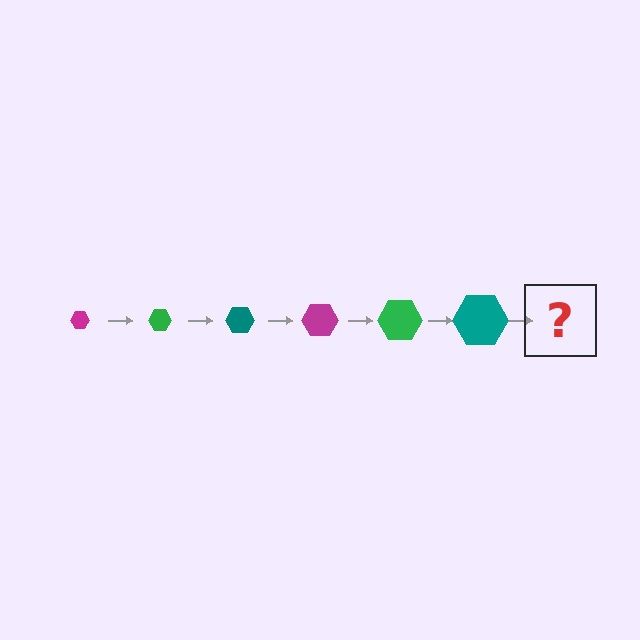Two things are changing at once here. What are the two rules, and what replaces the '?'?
The two rules are that the hexagon grows larger each step and the color cycles through magenta, green, and teal. The '?' should be a magenta hexagon, larger than the previous one.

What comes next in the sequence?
The next element should be a magenta hexagon, larger than the previous one.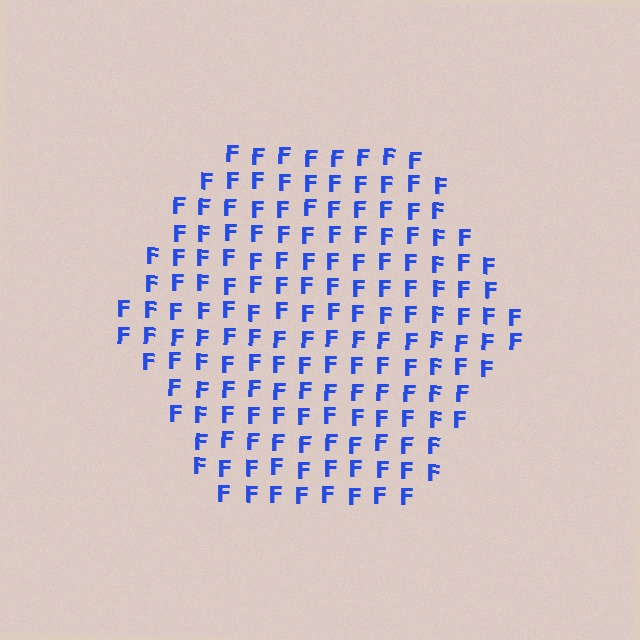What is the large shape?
The large shape is a hexagon.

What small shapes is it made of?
It is made of small letter F's.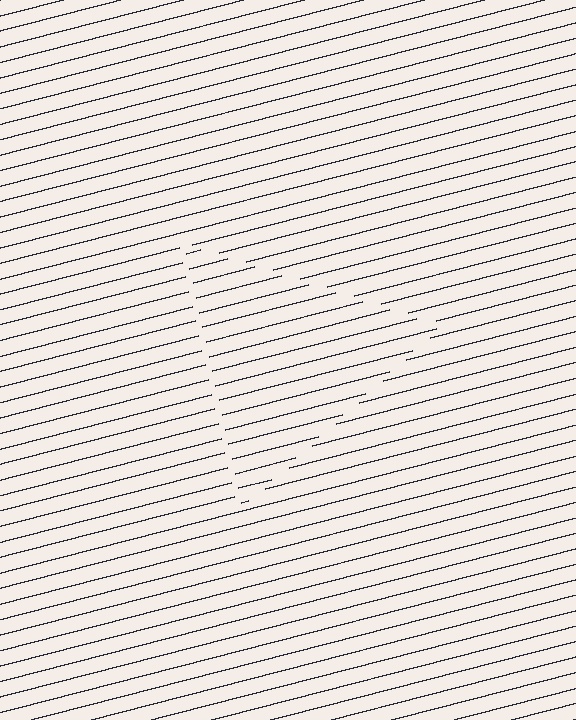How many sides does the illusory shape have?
3 sides — the line-ends trace a triangle.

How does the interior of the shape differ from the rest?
The interior of the shape contains the same grating, shifted by half a period — the contour is defined by the phase discontinuity where line-ends from the inner and outer gratings abut.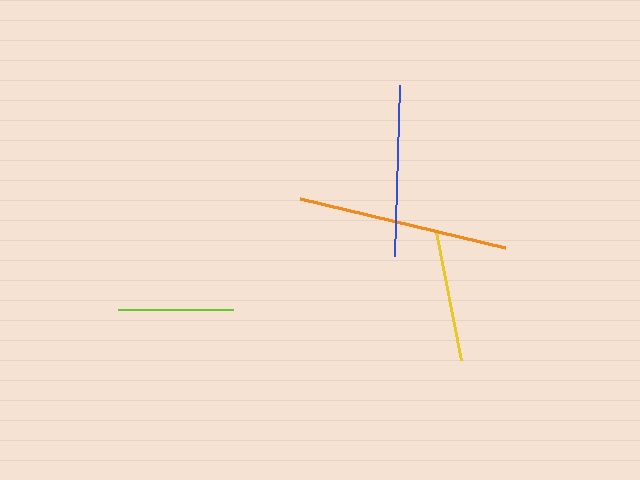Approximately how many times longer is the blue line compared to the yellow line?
The blue line is approximately 1.3 times the length of the yellow line.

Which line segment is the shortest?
The lime line is the shortest at approximately 114 pixels.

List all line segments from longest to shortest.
From longest to shortest: orange, blue, yellow, lime.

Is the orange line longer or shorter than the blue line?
The orange line is longer than the blue line.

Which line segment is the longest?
The orange line is the longest at approximately 211 pixels.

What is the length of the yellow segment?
The yellow segment is approximately 131 pixels long.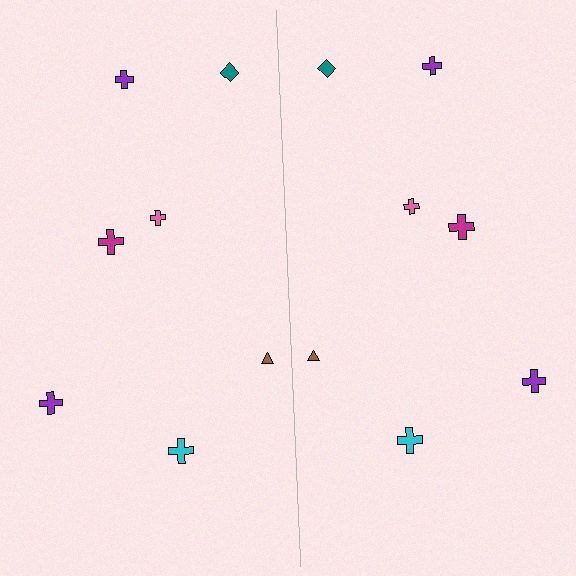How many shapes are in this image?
There are 14 shapes in this image.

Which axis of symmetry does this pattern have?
The pattern has a vertical axis of symmetry running through the center of the image.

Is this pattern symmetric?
Yes, this pattern has bilateral (reflection) symmetry.